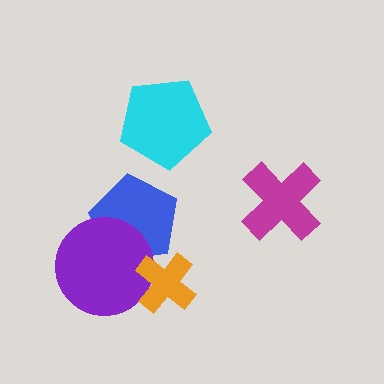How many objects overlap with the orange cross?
2 objects overlap with the orange cross.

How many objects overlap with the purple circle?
2 objects overlap with the purple circle.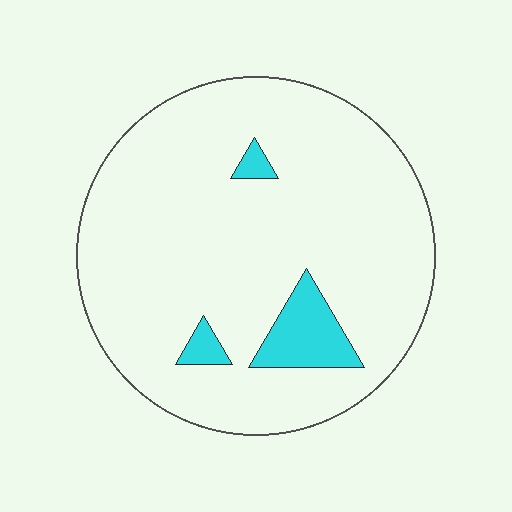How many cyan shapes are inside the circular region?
3.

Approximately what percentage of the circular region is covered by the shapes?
Approximately 10%.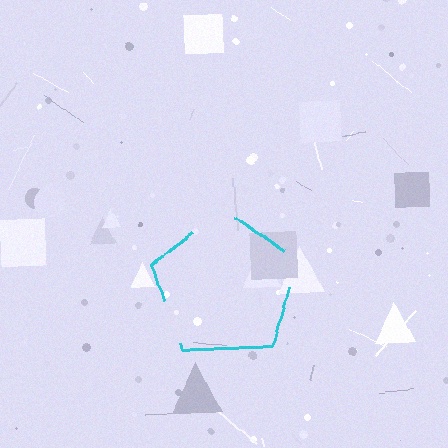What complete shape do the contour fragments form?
The contour fragments form a pentagon.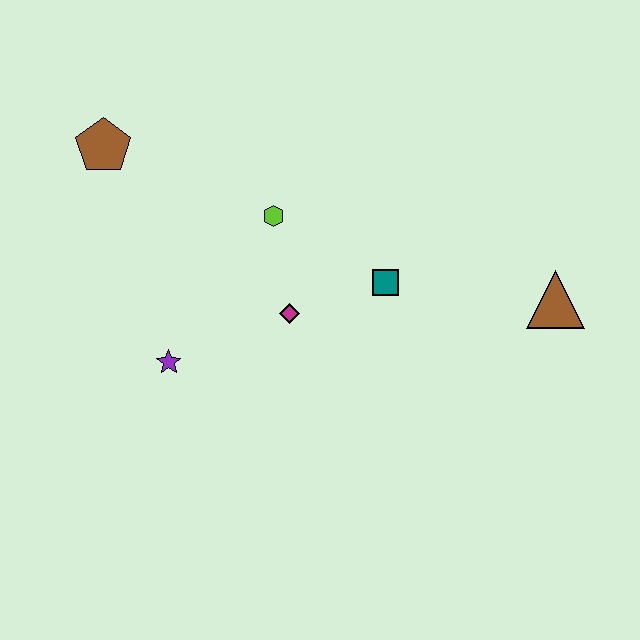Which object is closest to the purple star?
The magenta diamond is closest to the purple star.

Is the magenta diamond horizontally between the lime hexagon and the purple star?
No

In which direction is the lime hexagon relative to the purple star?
The lime hexagon is above the purple star.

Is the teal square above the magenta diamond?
Yes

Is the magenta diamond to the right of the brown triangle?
No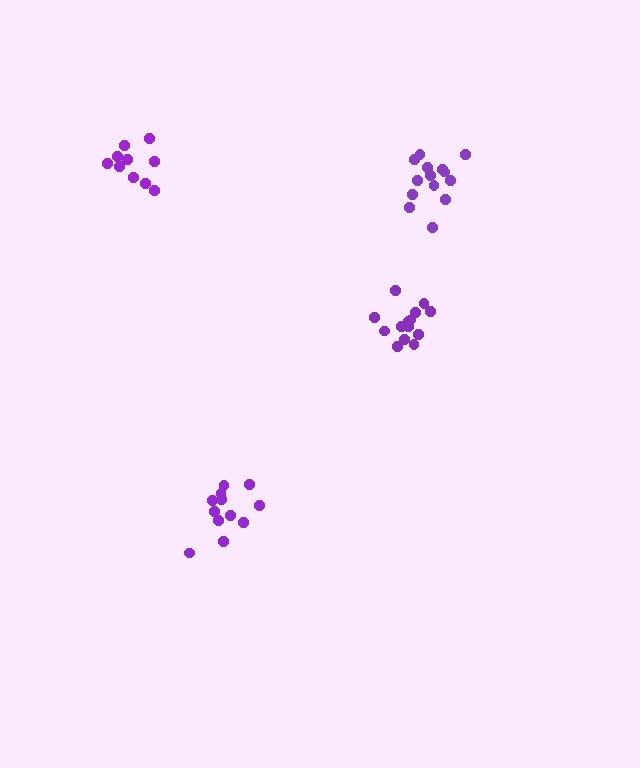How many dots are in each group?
Group 1: 14 dots, Group 2: 12 dots, Group 3: 14 dots, Group 4: 10 dots (50 total).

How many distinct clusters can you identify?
There are 4 distinct clusters.